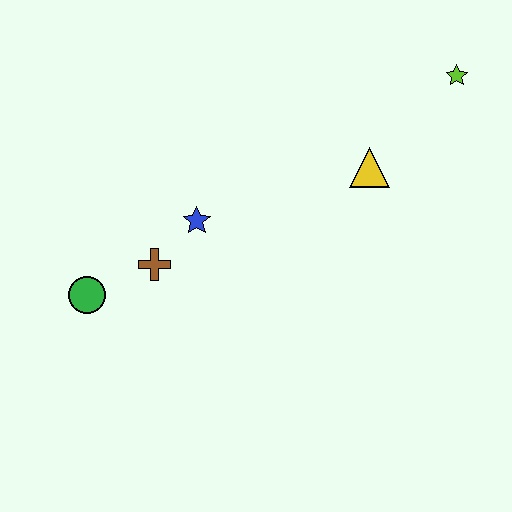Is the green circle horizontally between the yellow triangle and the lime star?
No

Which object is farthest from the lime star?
The green circle is farthest from the lime star.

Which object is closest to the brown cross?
The blue star is closest to the brown cross.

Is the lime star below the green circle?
No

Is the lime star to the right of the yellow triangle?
Yes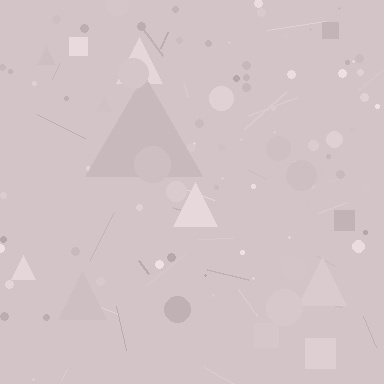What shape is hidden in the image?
A triangle is hidden in the image.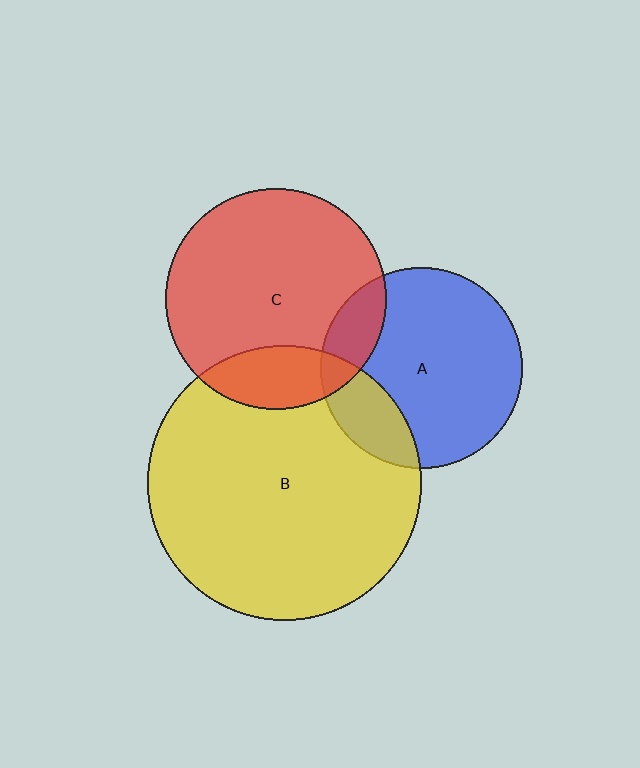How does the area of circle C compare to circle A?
Approximately 1.2 times.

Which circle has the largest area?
Circle B (yellow).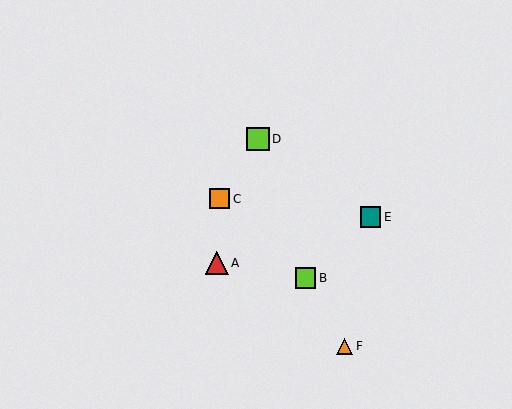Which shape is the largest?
The red triangle (labeled A) is the largest.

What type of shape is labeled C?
Shape C is an orange square.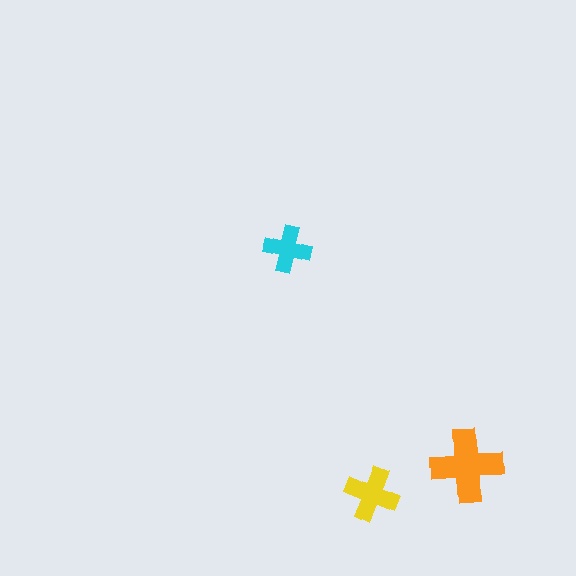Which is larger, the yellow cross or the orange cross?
The orange one.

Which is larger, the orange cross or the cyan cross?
The orange one.